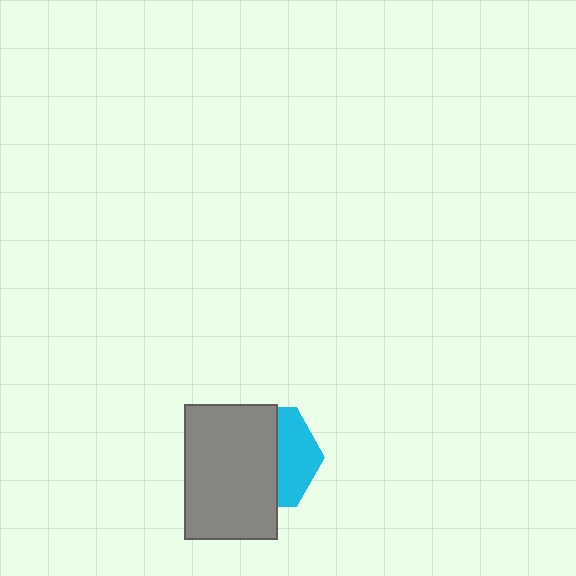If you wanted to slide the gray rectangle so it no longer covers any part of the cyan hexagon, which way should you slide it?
Slide it left — that is the most direct way to separate the two shapes.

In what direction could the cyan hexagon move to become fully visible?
The cyan hexagon could move right. That would shift it out from behind the gray rectangle entirely.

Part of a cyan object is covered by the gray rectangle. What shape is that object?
It is a hexagon.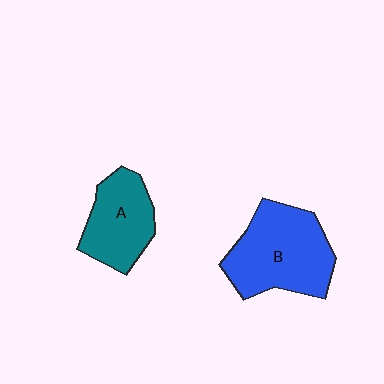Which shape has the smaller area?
Shape A (teal).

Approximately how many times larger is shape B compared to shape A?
Approximately 1.5 times.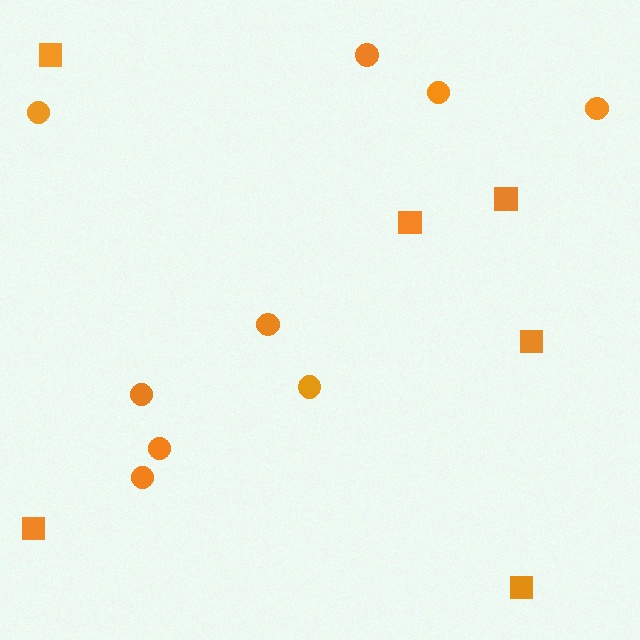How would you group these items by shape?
There are 2 groups: one group of circles (9) and one group of squares (6).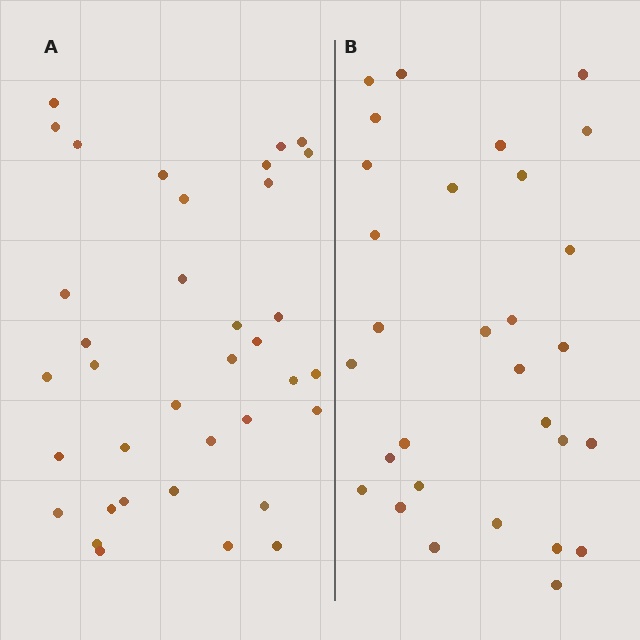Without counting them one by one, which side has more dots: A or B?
Region A (the left region) has more dots.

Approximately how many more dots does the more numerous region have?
Region A has about 6 more dots than region B.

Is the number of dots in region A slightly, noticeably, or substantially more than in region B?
Region A has only slightly more — the two regions are fairly close. The ratio is roughly 1.2 to 1.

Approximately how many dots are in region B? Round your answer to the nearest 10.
About 30 dots.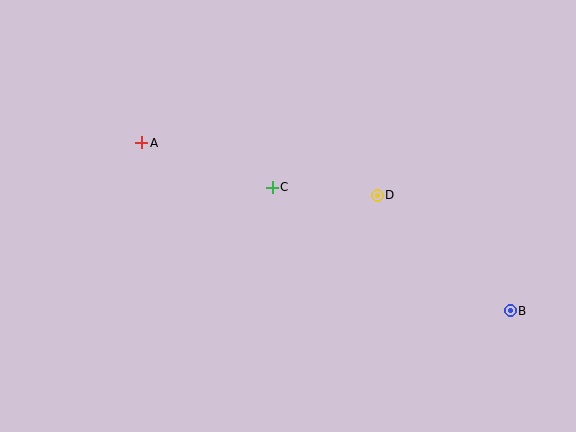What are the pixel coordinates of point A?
Point A is at (142, 143).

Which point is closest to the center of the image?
Point C at (272, 187) is closest to the center.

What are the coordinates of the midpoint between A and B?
The midpoint between A and B is at (326, 227).